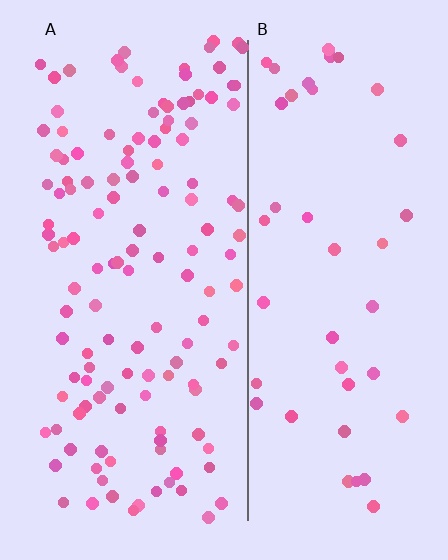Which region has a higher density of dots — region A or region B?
A (the left).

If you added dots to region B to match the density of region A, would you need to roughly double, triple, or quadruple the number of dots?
Approximately triple.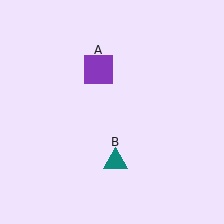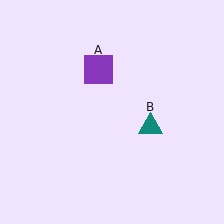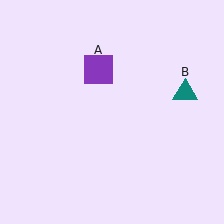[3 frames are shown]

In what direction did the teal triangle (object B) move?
The teal triangle (object B) moved up and to the right.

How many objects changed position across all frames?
1 object changed position: teal triangle (object B).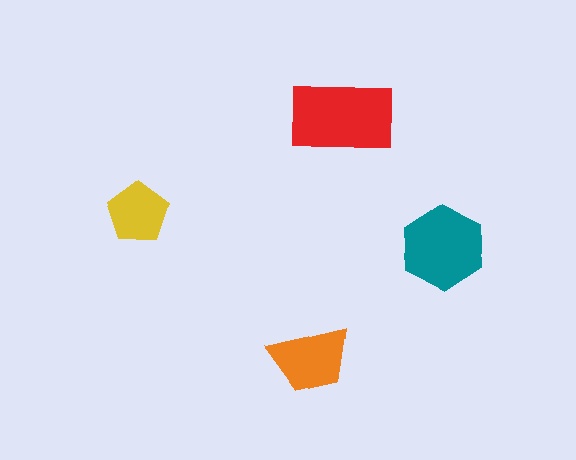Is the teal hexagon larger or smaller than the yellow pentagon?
Larger.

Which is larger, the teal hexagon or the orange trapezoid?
The teal hexagon.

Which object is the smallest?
The yellow pentagon.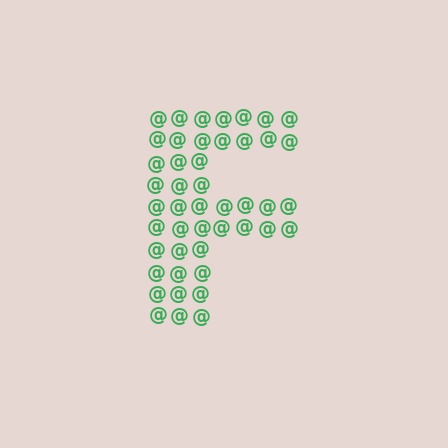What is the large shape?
The large shape is the letter F.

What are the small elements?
The small elements are at signs.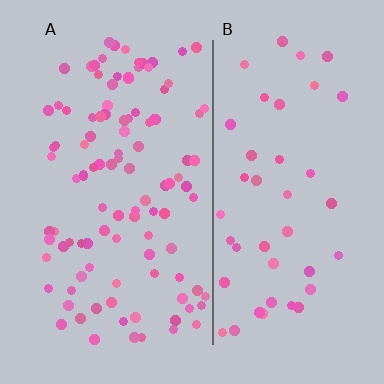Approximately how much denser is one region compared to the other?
Approximately 2.4× — region A over region B.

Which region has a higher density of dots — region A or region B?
A (the left).